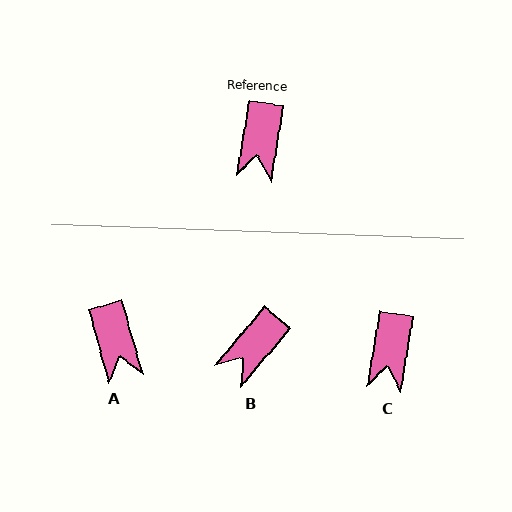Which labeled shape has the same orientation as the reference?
C.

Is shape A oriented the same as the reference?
No, it is off by about 25 degrees.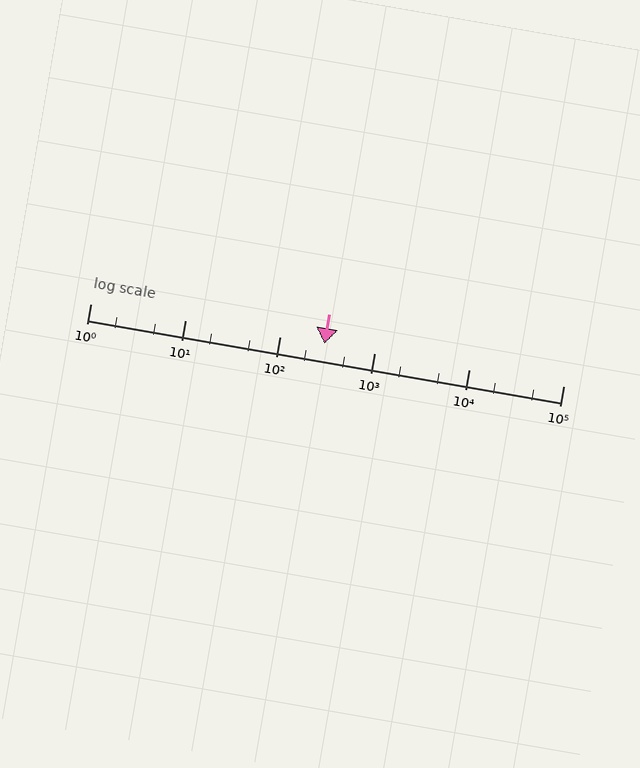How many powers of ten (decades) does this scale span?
The scale spans 5 decades, from 1 to 100000.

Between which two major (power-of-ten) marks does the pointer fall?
The pointer is between 100 and 1000.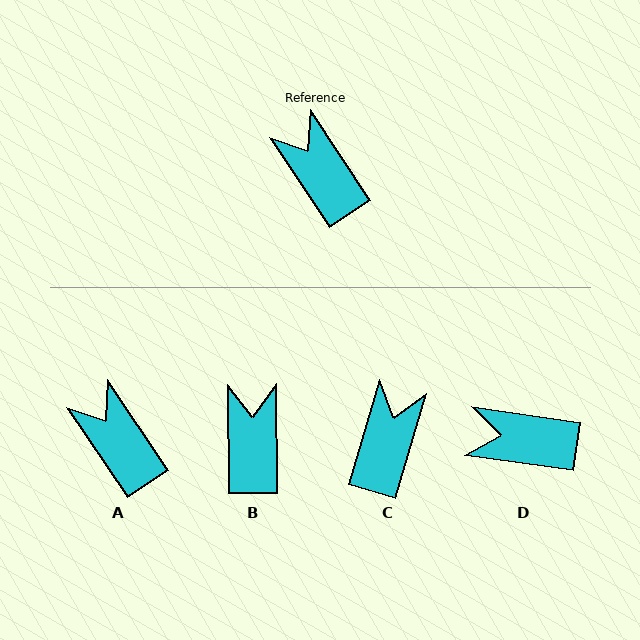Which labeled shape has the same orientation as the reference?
A.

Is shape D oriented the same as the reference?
No, it is off by about 48 degrees.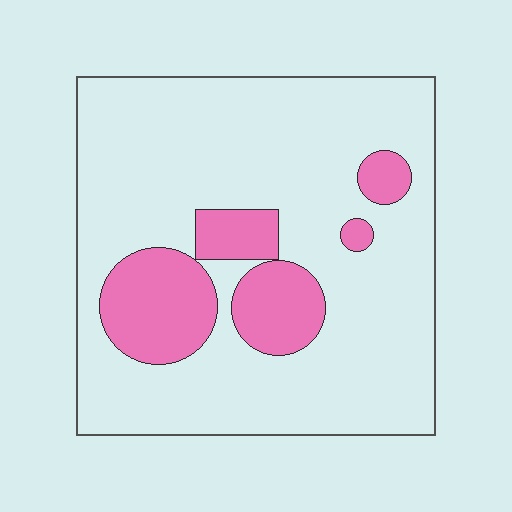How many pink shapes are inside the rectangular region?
5.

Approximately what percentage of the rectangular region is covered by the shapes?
Approximately 20%.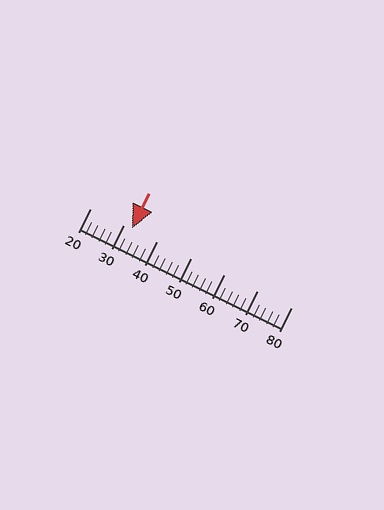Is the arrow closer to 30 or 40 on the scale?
The arrow is closer to 30.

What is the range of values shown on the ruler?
The ruler shows values from 20 to 80.